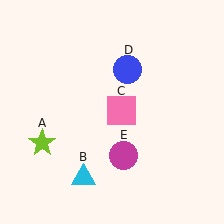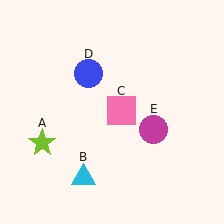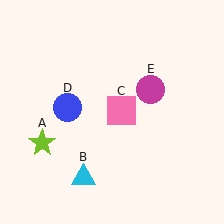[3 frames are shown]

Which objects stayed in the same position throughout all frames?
Lime star (object A) and cyan triangle (object B) and pink square (object C) remained stationary.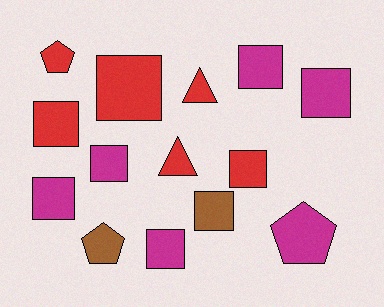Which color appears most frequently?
Red, with 6 objects.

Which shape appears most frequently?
Square, with 9 objects.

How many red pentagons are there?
There is 1 red pentagon.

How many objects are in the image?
There are 14 objects.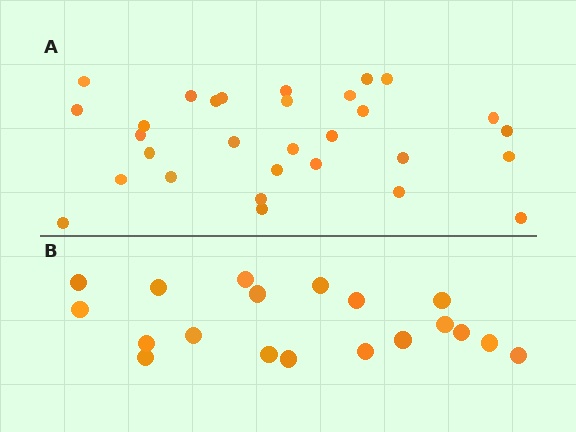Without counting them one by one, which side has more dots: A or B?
Region A (the top region) has more dots.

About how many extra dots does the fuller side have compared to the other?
Region A has roughly 12 or so more dots than region B.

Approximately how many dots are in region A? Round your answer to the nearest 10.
About 30 dots.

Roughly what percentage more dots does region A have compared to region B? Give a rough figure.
About 60% more.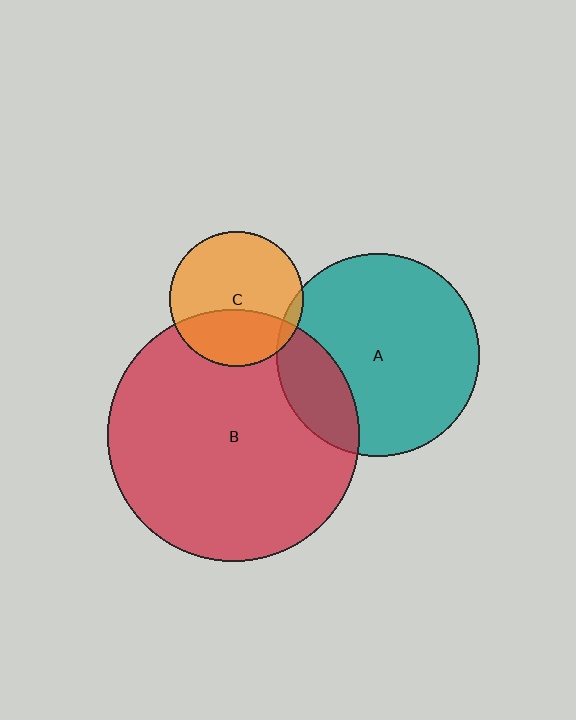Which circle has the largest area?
Circle B (red).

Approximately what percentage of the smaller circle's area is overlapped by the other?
Approximately 20%.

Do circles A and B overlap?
Yes.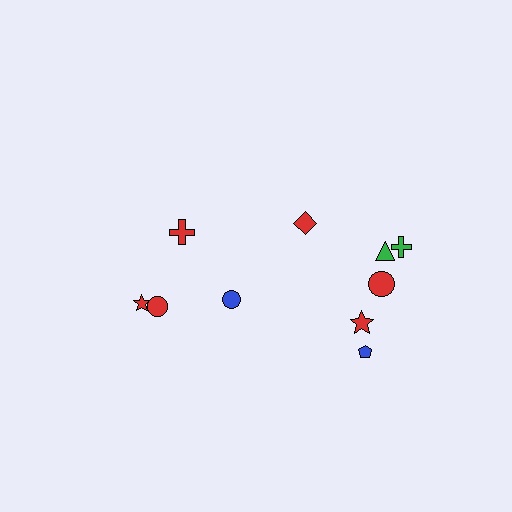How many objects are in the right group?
There are 6 objects.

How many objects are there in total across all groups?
There are 10 objects.